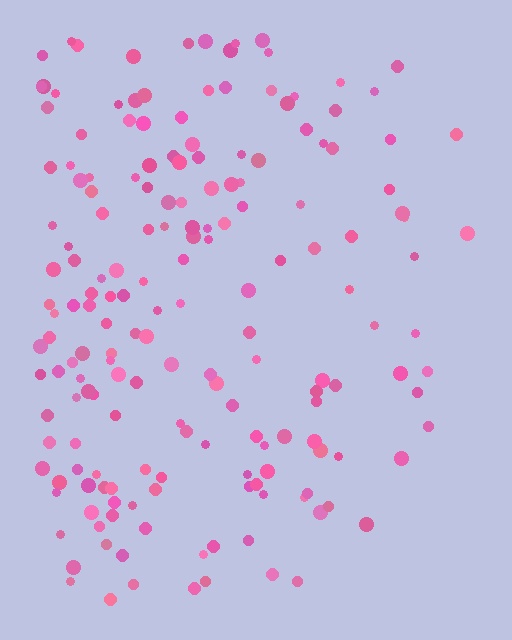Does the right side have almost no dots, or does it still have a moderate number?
Still a moderate number, just noticeably fewer than the left.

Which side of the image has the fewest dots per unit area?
The right.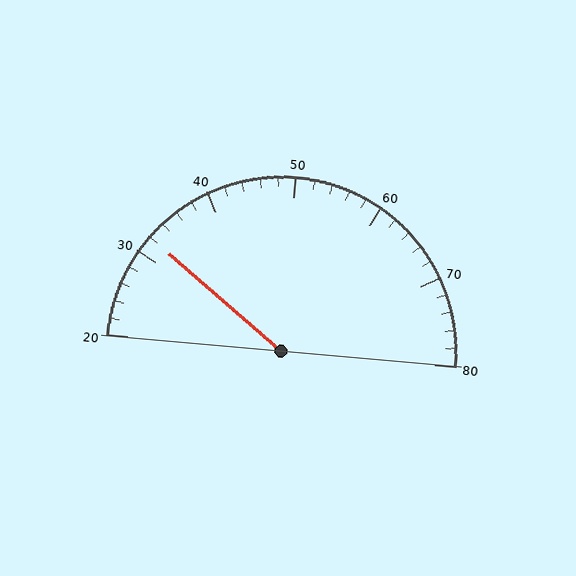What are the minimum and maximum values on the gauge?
The gauge ranges from 20 to 80.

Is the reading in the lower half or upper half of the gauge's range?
The reading is in the lower half of the range (20 to 80).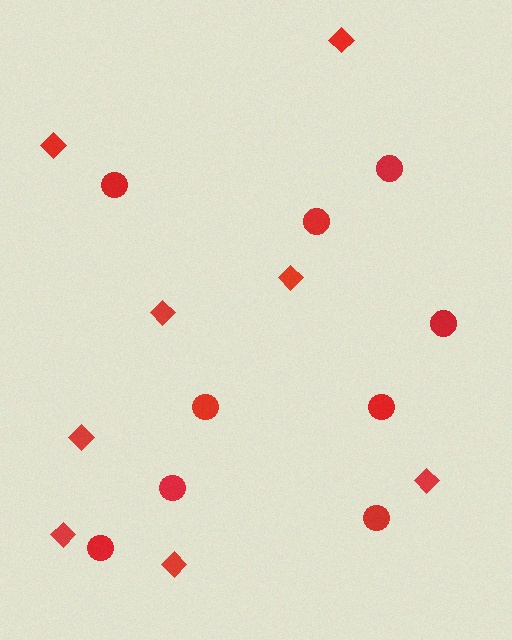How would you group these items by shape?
There are 2 groups: one group of diamonds (8) and one group of circles (9).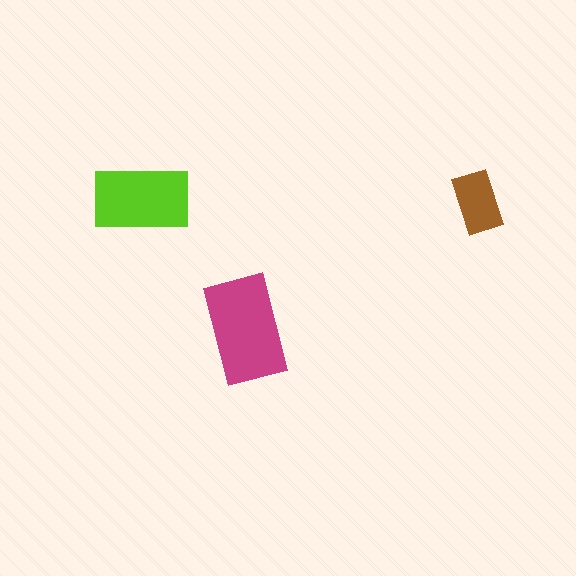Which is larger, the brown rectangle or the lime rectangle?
The lime one.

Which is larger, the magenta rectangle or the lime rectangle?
The magenta one.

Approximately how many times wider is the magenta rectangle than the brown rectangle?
About 1.5 times wider.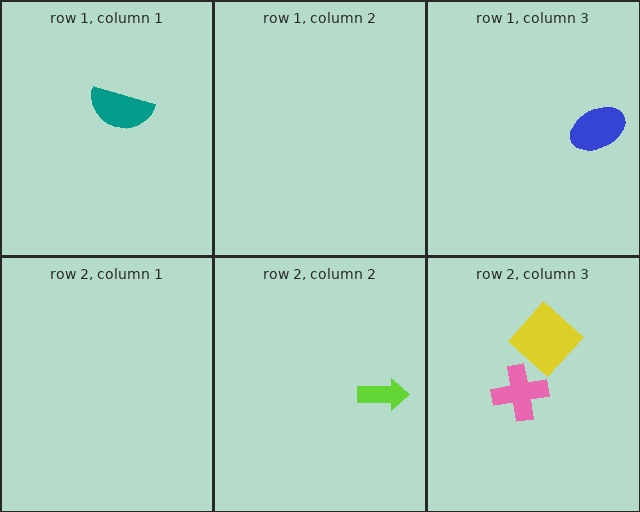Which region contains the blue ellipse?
The row 1, column 3 region.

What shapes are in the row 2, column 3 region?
The yellow diamond, the pink cross.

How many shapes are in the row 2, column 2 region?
1.